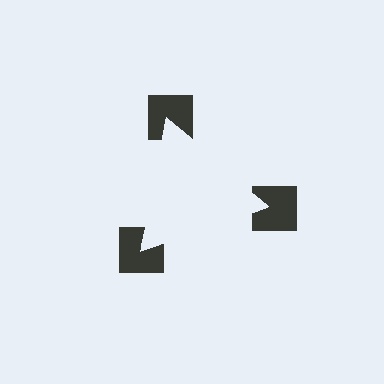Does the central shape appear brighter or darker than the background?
It typically appears slightly brighter than the background, even though no actual brightness change is drawn.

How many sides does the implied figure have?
3 sides.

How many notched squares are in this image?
There are 3 — one at each vertex of the illusory triangle.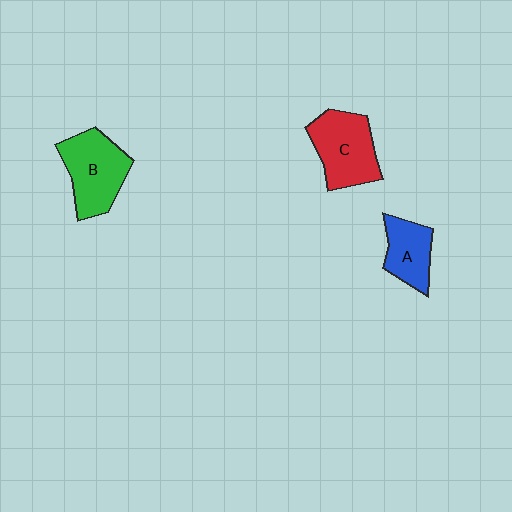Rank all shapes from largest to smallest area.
From largest to smallest: B (green), C (red), A (blue).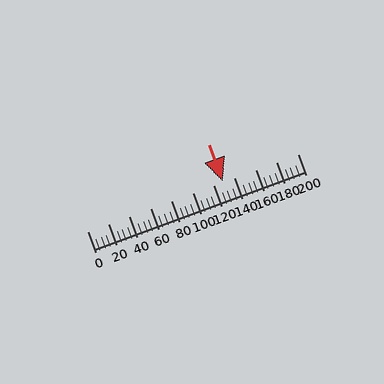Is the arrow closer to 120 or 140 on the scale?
The arrow is closer to 120.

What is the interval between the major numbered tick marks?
The major tick marks are spaced 20 units apart.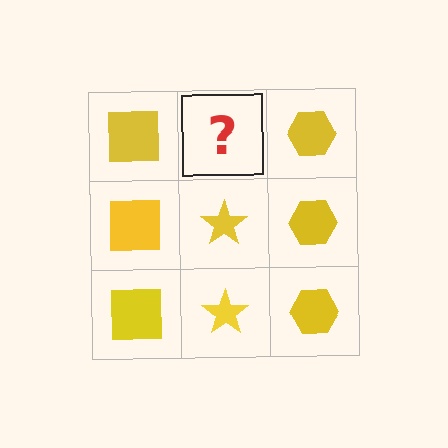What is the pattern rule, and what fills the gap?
The rule is that each column has a consistent shape. The gap should be filled with a yellow star.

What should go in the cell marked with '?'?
The missing cell should contain a yellow star.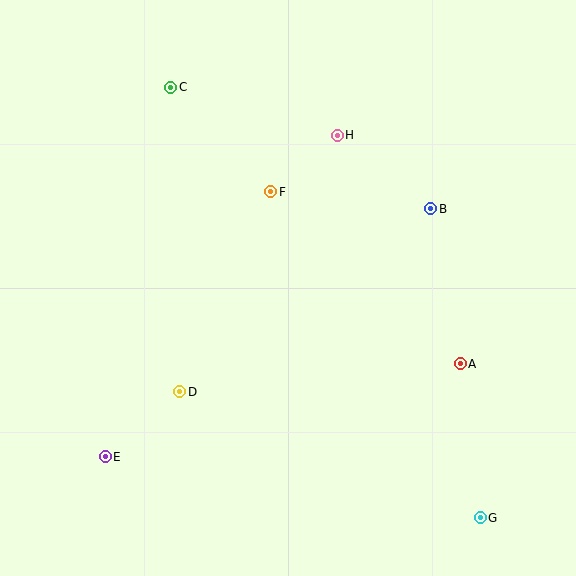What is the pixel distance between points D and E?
The distance between D and E is 99 pixels.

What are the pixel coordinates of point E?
Point E is at (105, 457).